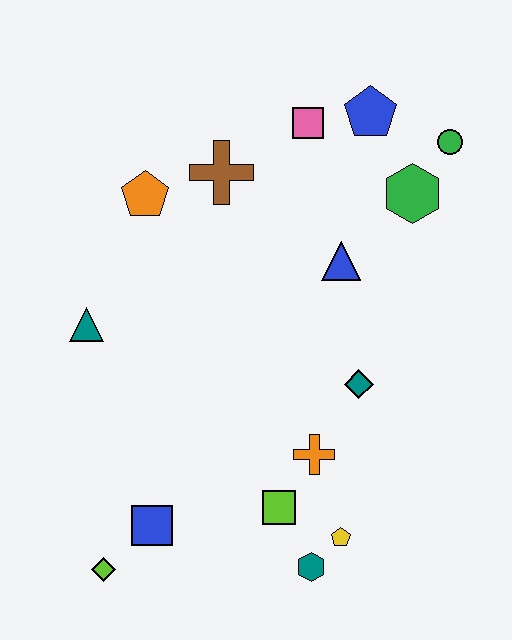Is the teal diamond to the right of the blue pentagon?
No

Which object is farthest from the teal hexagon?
The blue pentagon is farthest from the teal hexagon.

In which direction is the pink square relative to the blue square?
The pink square is above the blue square.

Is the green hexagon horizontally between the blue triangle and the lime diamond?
No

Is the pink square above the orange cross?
Yes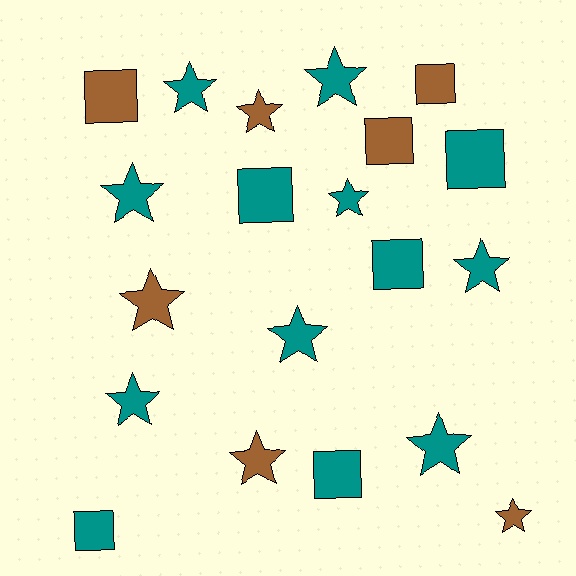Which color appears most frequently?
Teal, with 13 objects.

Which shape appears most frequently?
Star, with 12 objects.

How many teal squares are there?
There are 5 teal squares.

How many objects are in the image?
There are 20 objects.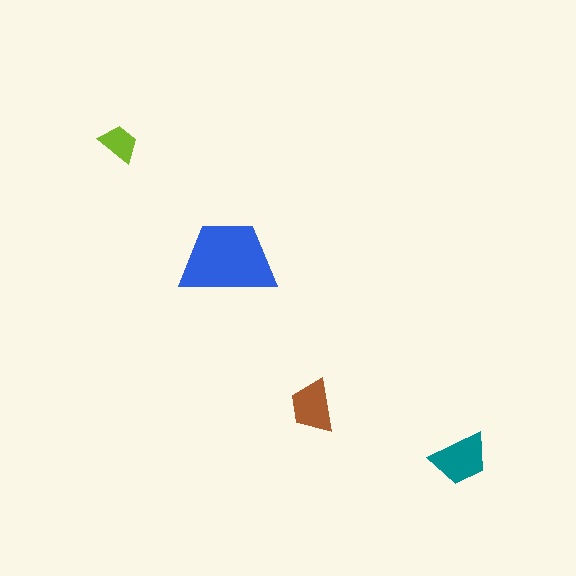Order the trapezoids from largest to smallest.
the blue one, the teal one, the brown one, the lime one.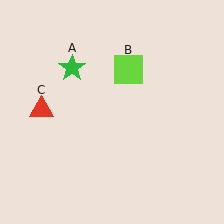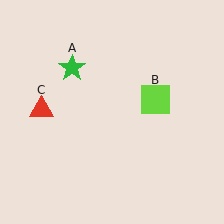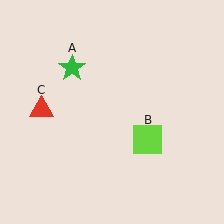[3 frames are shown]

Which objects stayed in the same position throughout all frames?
Green star (object A) and red triangle (object C) remained stationary.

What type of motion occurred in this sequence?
The lime square (object B) rotated clockwise around the center of the scene.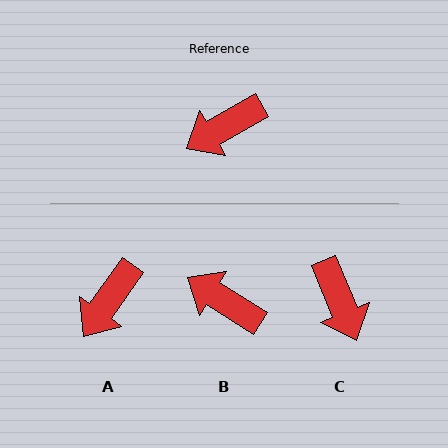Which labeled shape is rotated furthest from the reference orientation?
C, about 83 degrees away.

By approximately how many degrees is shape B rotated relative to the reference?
Approximately 62 degrees clockwise.